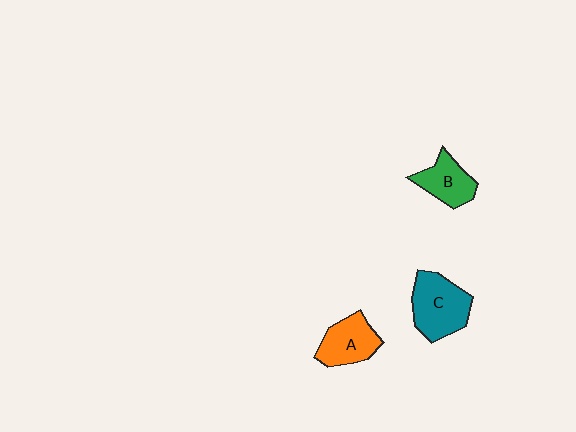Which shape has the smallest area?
Shape B (green).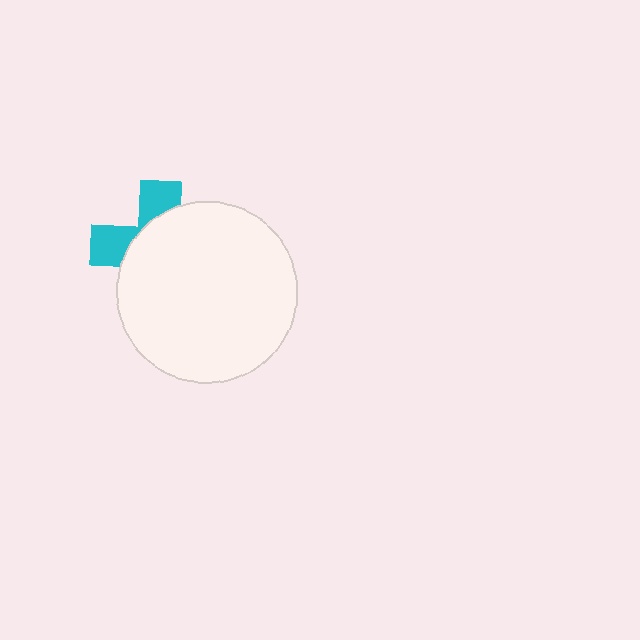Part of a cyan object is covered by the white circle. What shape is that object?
It is a cross.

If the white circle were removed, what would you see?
You would see the complete cyan cross.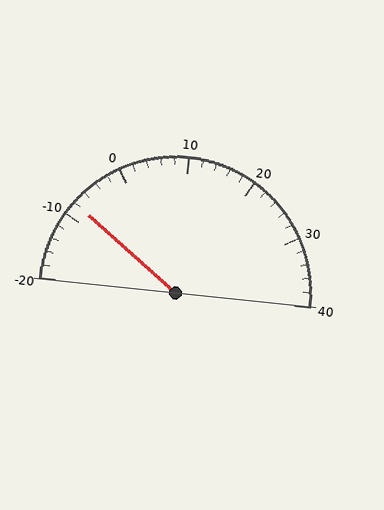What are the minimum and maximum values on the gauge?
The gauge ranges from -20 to 40.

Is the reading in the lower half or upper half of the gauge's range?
The reading is in the lower half of the range (-20 to 40).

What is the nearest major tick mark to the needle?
The nearest major tick mark is -10.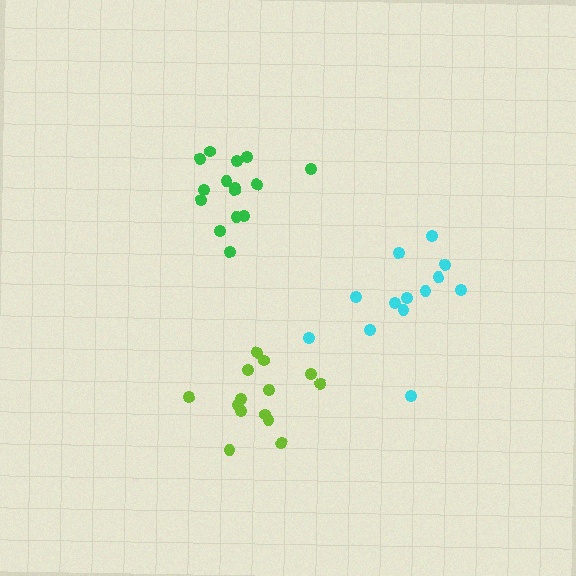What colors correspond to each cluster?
The clusters are colored: green, lime, cyan.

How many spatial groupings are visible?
There are 3 spatial groupings.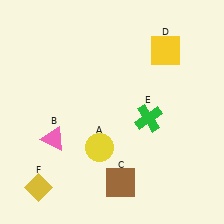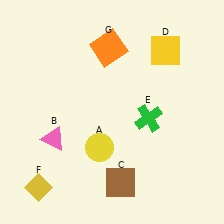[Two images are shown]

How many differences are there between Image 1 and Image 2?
There is 1 difference between the two images.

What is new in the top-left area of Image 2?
An orange square (G) was added in the top-left area of Image 2.